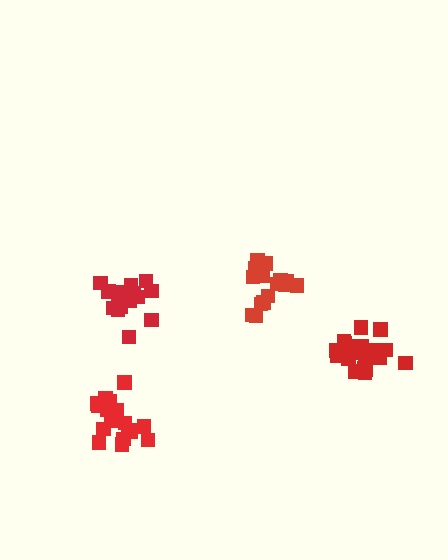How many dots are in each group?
Group 1: 16 dots, Group 2: 17 dots, Group 3: 20 dots, Group 4: 18 dots (71 total).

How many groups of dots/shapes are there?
There are 4 groups.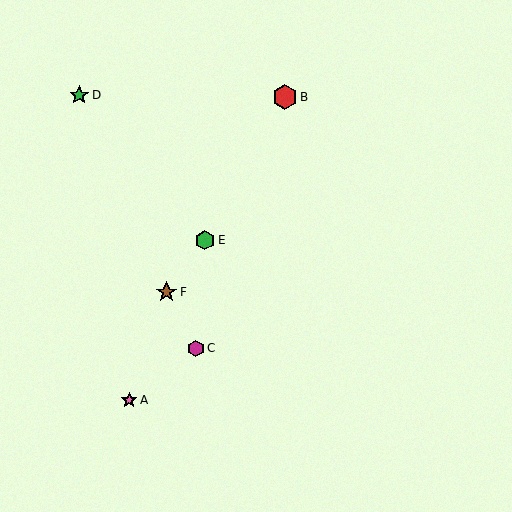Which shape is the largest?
The red hexagon (labeled B) is the largest.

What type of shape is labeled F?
Shape F is a brown star.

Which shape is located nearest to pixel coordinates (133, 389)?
The pink star (labeled A) at (129, 400) is nearest to that location.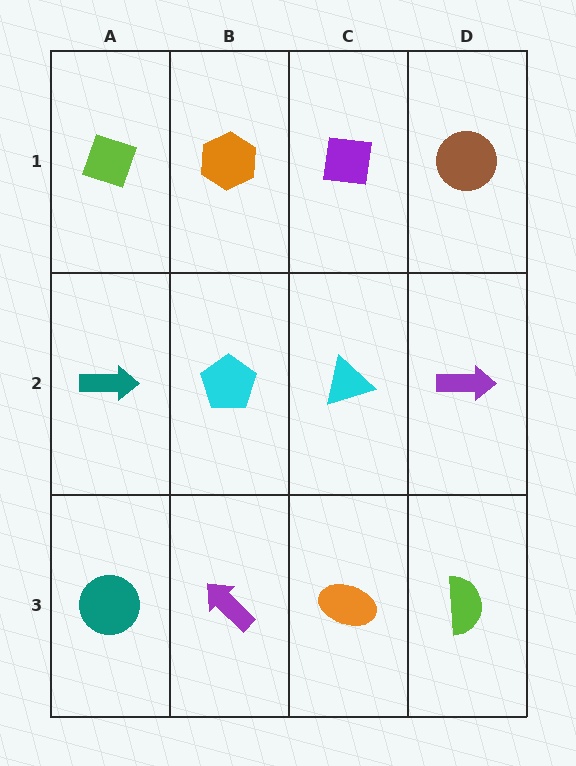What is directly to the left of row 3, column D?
An orange ellipse.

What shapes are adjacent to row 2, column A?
A lime diamond (row 1, column A), a teal circle (row 3, column A), a cyan pentagon (row 2, column B).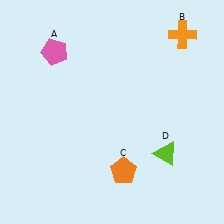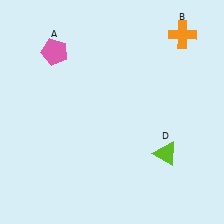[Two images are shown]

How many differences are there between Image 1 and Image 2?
There is 1 difference between the two images.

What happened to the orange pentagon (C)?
The orange pentagon (C) was removed in Image 2. It was in the bottom-right area of Image 1.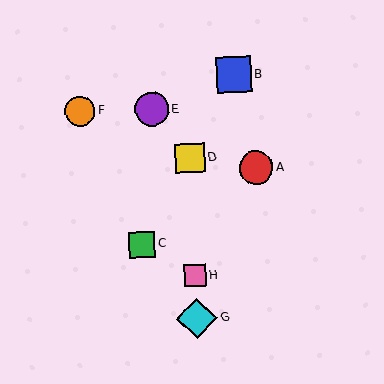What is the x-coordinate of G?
Object G is at x≈197.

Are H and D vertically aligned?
Yes, both are at x≈195.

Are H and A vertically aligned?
No, H is at x≈195 and A is at x≈256.